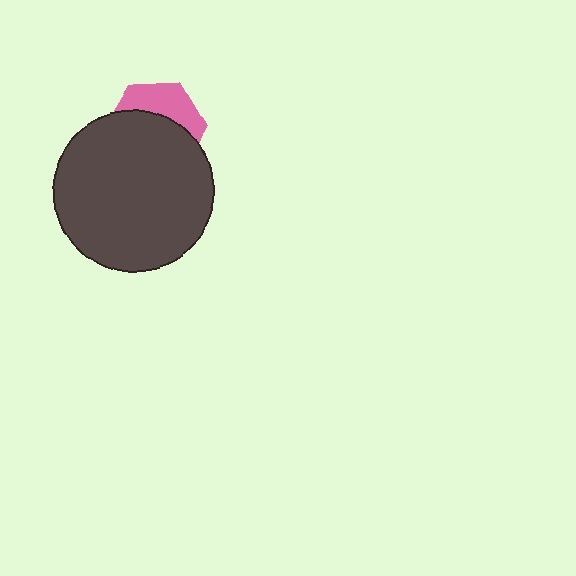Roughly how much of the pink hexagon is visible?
A small part of it is visible (roughly 37%).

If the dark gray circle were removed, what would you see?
You would see the complete pink hexagon.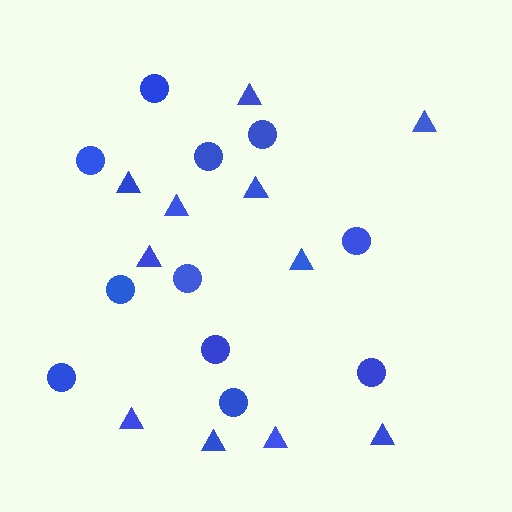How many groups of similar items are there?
There are 2 groups: one group of triangles (11) and one group of circles (11).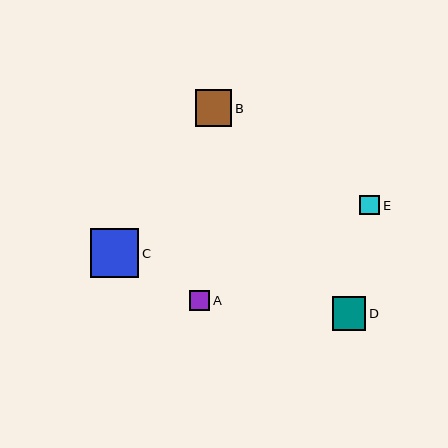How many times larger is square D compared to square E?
Square D is approximately 1.7 times the size of square E.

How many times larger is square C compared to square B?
Square C is approximately 1.3 times the size of square B.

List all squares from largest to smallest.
From largest to smallest: C, B, D, A, E.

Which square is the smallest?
Square E is the smallest with a size of approximately 20 pixels.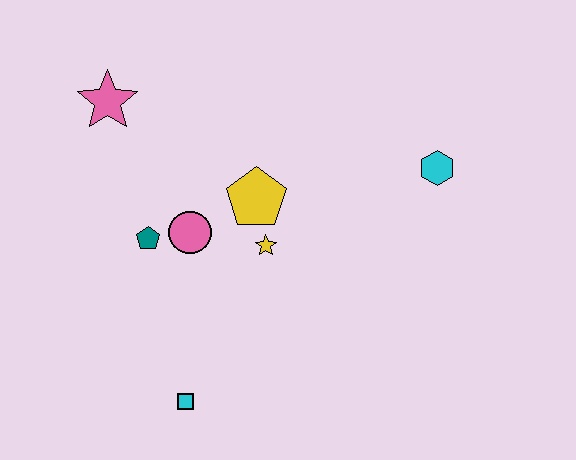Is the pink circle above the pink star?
No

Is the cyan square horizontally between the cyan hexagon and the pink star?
Yes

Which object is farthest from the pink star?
The cyan hexagon is farthest from the pink star.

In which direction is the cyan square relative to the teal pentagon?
The cyan square is below the teal pentagon.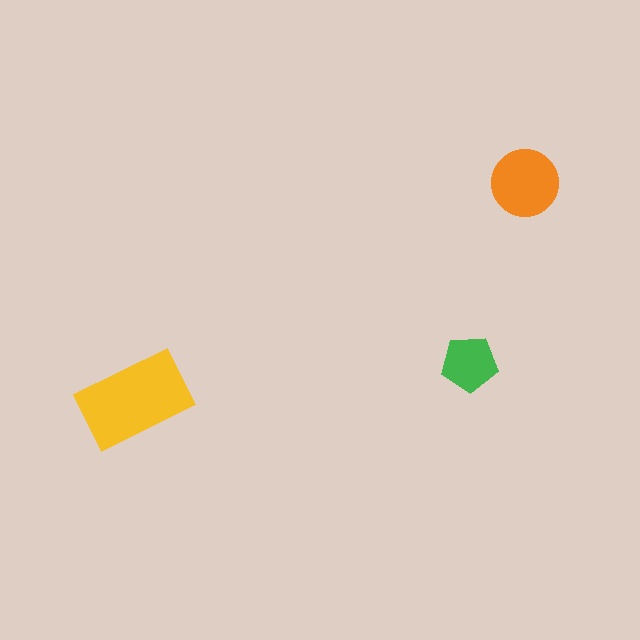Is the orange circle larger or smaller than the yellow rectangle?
Smaller.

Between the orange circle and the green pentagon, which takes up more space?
The orange circle.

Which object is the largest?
The yellow rectangle.